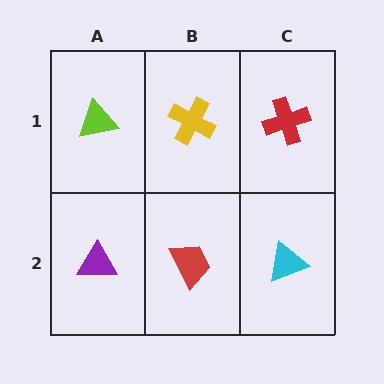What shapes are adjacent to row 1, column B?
A red trapezoid (row 2, column B), a lime triangle (row 1, column A), a red cross (row 1, column C).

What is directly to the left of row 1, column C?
A yellow cross.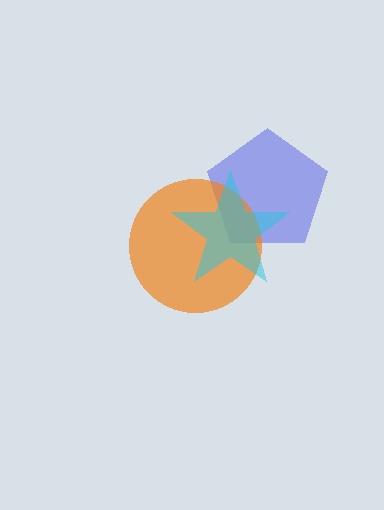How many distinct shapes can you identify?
There are 3 distinct shapes: a blue pentagon, an orange circle, a cyan star.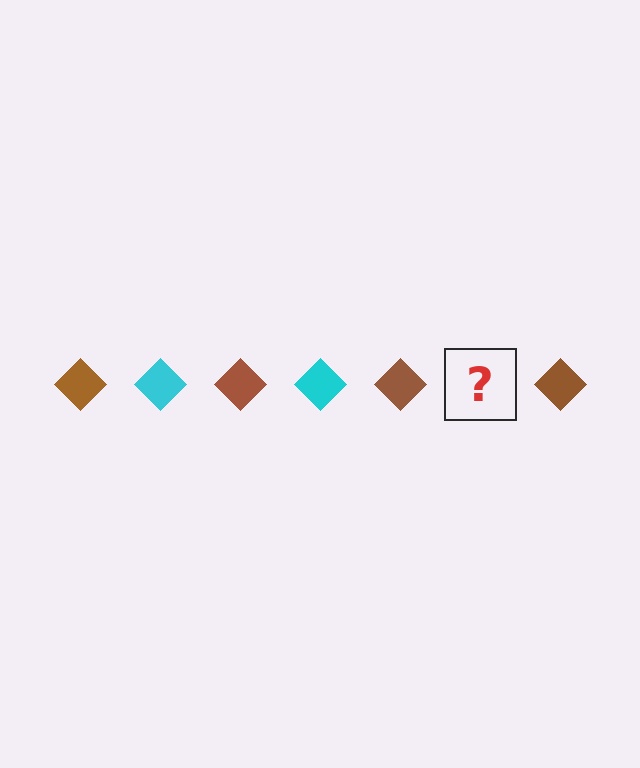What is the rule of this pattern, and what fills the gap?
The rule is that the pattern cycles through brown, cyan diamonds. The gap should be filled with a cyan diamond.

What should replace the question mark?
The question mark should be replaced with a cyan diamond.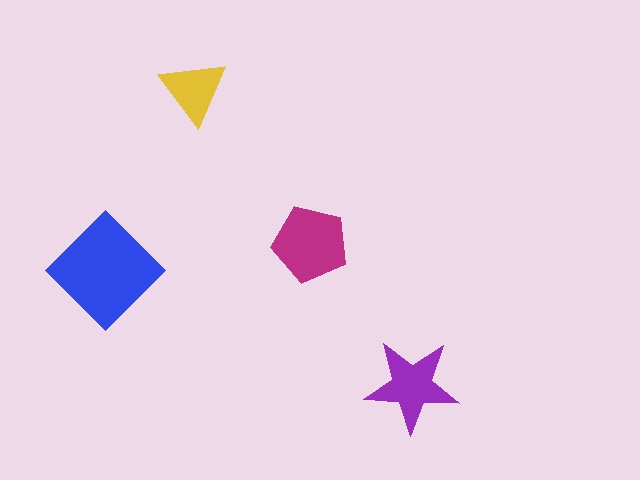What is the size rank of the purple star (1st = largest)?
3rd.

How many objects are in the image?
There are 4 objects in the image.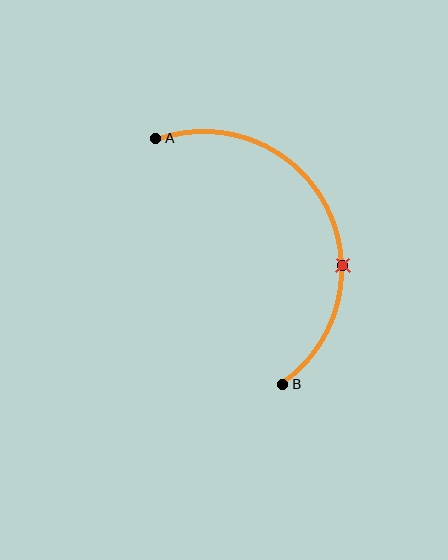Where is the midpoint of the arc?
The arc midpoint is the point on the curve farthest from the straight line joining A and B. It sits to the right of that line.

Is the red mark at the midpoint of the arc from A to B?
No. The red mark lies on the arc but is closer to endpoint B. The arc midpoint would be at the point on the curve equidistant along the arc from both A and B.